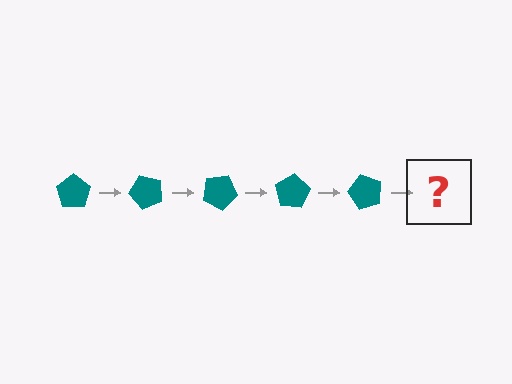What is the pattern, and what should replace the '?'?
The pattern is that the pentagon rotates 50 degrees each step. The '?' should be a teal pentagon rotated 250 degrees.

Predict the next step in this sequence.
The next step is a teal pentagon rotated 250 degrees.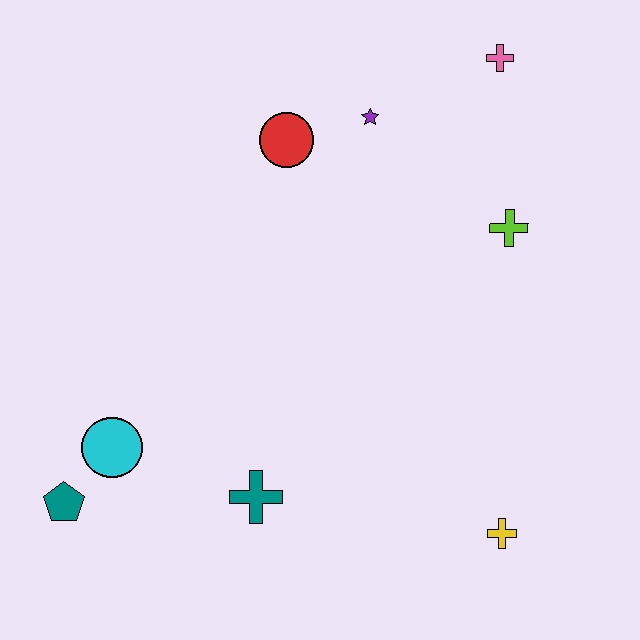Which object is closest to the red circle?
The purple star is closest to the red circle.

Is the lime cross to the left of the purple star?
No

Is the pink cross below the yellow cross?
No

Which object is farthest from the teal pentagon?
The pink cross is farthest from the teal pentagon.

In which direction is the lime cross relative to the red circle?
The lime cross is to the right of the red circle.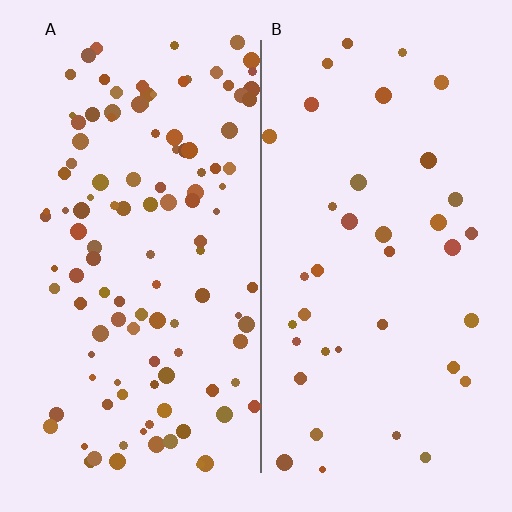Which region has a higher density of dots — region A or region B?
A (the left).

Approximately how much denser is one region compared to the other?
Approximately 3.0× — region A over region B.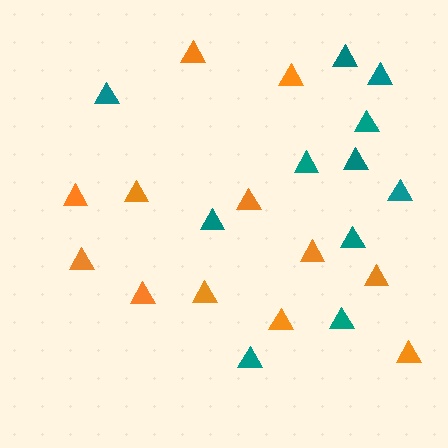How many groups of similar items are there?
There are 2 groups: one group of orange triangles (12) and one group of teal triangles (11).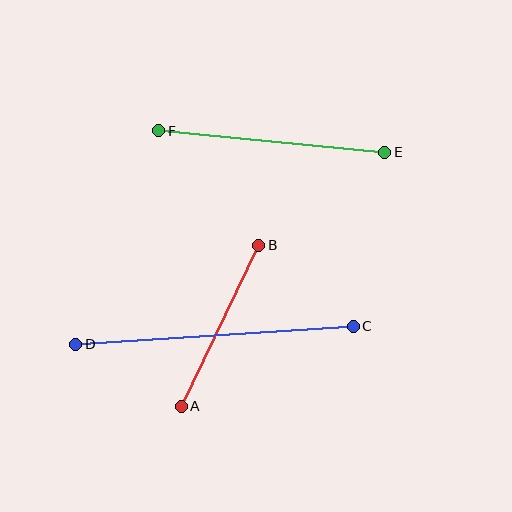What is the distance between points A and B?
The distance is approximately 179 pixels.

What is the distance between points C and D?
The distance is approximately 278 pixels.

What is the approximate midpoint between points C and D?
The midpoint is at approximately (214, 335) pixels.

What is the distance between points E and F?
The distance is approximately 227 pixels.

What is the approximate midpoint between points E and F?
The midpoint is at approximately (272, 141) pixels.